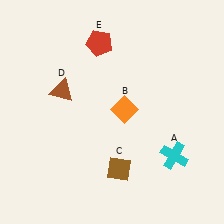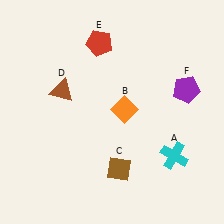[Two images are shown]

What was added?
A purple pentagon (F) was added in Image 2.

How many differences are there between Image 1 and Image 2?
There is 1 difference between the two images.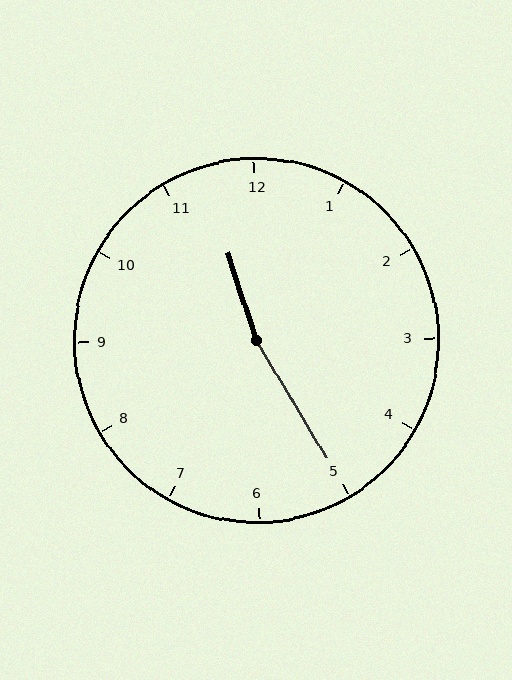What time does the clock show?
11:25.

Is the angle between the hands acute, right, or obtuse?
It is obtuse.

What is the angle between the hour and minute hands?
Approximately 168 degrees.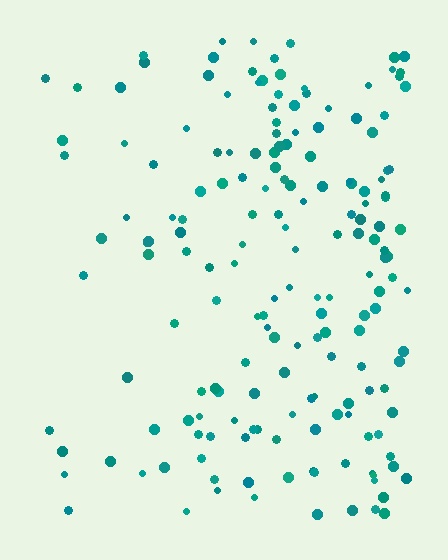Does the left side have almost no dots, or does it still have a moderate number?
Still a moderate number, just noticeably fewer than the right.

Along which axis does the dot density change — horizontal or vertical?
Horizontal.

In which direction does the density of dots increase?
From left to right, with the right side densest.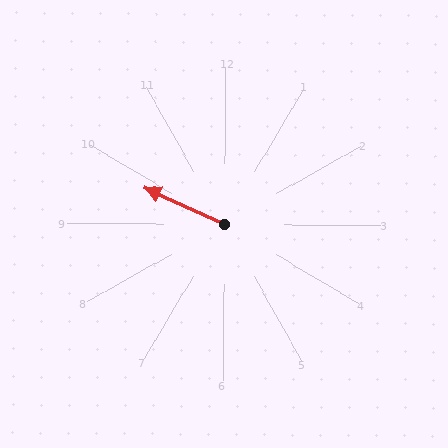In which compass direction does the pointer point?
Northwest.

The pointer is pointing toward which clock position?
Roughly 10 o'clock.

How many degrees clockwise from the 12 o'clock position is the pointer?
Approximately 294 degrees.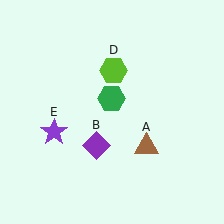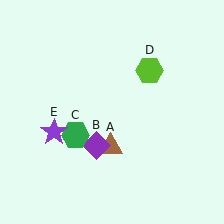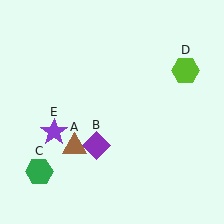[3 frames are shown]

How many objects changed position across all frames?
3 objects changed position: brown triangle (object A), green hexagon (object C), lime hexagon (object D).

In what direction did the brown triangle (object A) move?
The brown triangle (object A) moved left.